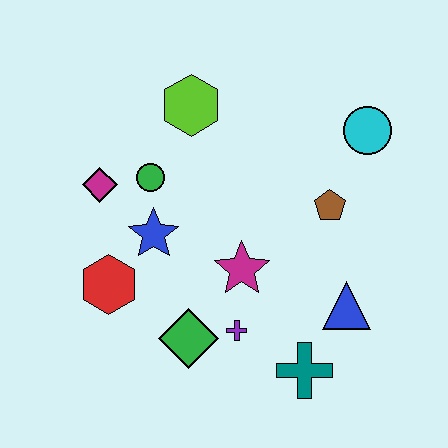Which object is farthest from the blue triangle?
The magenta diamond is farthest from the blue triangle.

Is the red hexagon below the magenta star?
Yes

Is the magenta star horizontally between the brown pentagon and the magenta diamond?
Yes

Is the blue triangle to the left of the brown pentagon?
No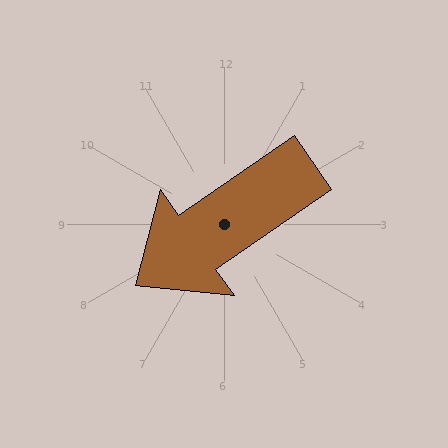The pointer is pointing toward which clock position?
Roughly 8 o'clock.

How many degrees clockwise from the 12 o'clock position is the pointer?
Approximately 235 degrees.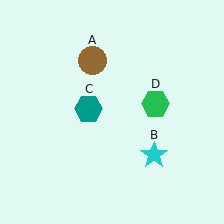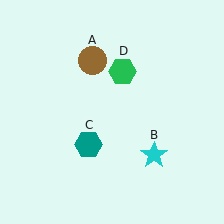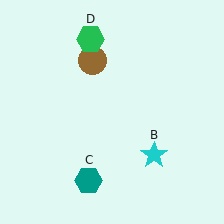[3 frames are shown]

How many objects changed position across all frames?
2 objects changed position: teal hexagon (object C), green hexagon (object D).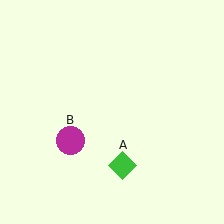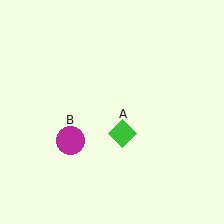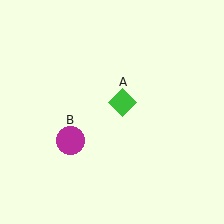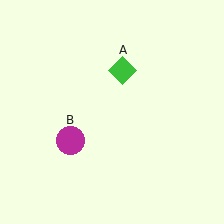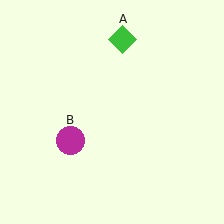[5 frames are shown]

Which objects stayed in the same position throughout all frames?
Magenta circle (object B) remained stationary.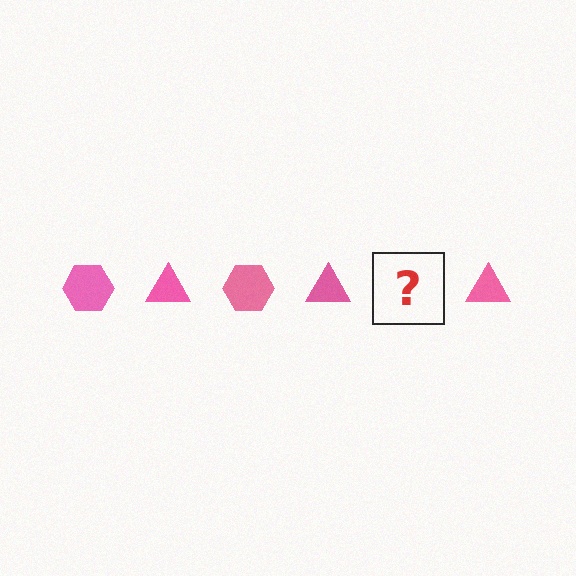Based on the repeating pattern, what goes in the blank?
The blank should be a pink hexagon.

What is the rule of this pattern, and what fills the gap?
The rule is that the pattern cycles through hexagon, triangle shapes in pink. The gap should be filled with a pink hexagon.